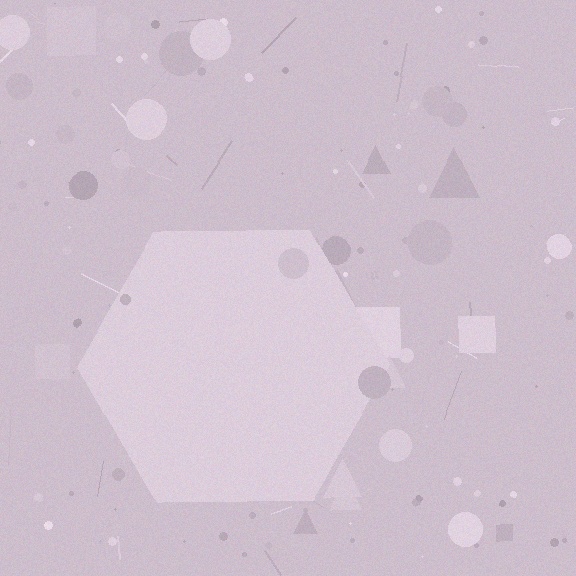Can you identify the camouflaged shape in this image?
The camouflaged shape is a hexagon.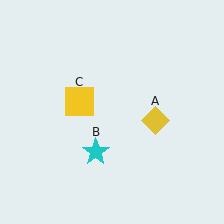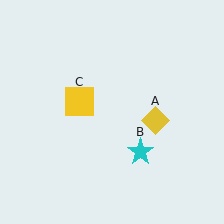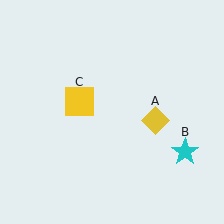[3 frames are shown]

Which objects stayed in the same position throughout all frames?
Yellow diamond (object A) and yellow square (object C) remained stationary.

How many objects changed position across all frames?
1 object changed position: cyan star (object B).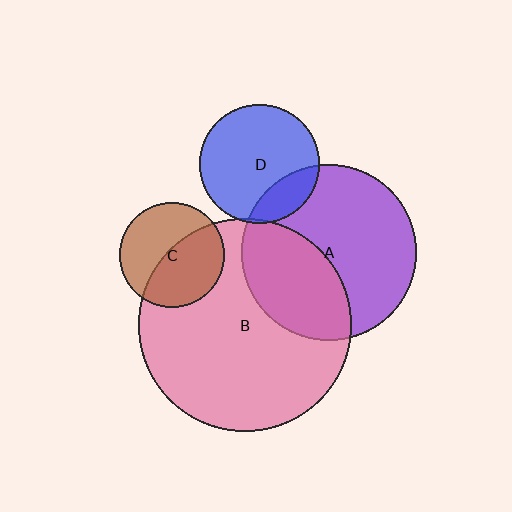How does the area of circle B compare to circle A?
Approximately 1.5 times.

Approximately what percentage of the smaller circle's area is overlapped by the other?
Approximately 5%.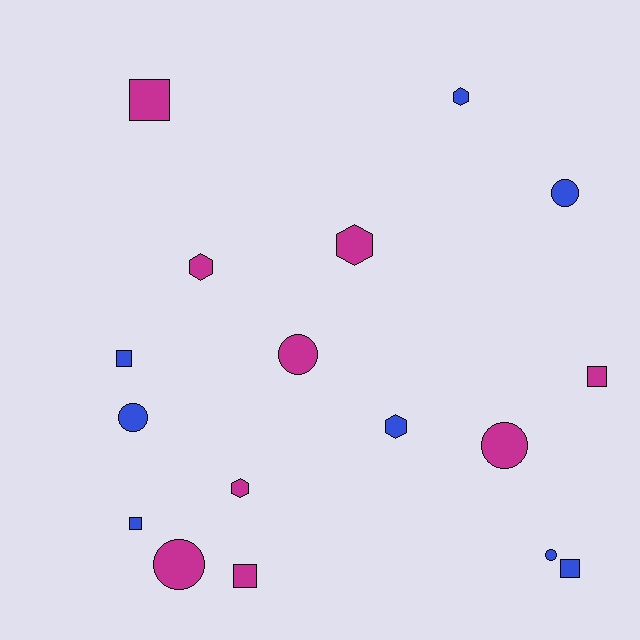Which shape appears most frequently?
Square, with 6 objects.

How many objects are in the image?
There are 17 objects.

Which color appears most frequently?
Magenta, with 9 objects.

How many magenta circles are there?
There are 3 magenta circles.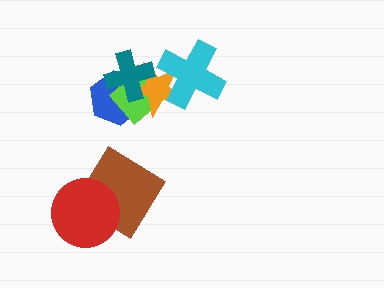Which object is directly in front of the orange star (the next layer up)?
The teal cross is directly in front of the orange star.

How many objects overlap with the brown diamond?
1 object overlaps with the brown diamond.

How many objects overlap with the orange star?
4 objects overlap with the orange star.